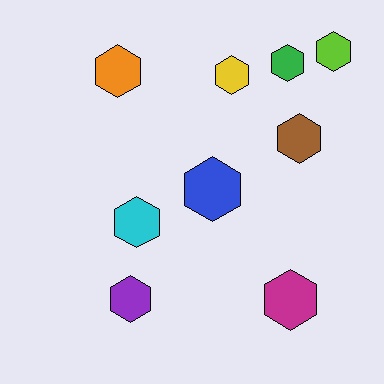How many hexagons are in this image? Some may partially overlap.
There are 9 hexagons.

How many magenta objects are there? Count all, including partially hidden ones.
There is 1 magenta object.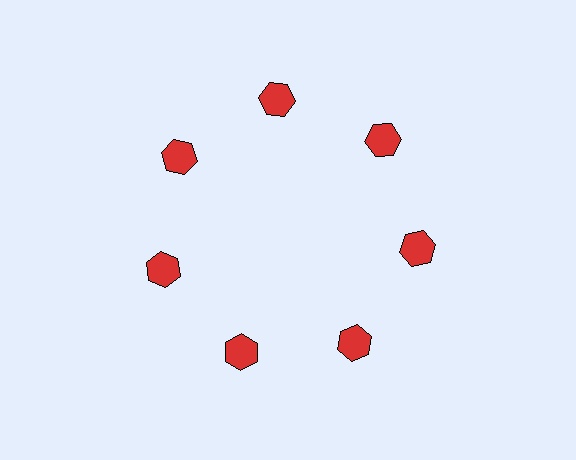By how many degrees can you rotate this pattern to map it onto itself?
The pattern maps onto itself every 51 degrees of rotation.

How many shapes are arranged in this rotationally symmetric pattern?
There are 7 shapes, arranged in 7 groups of 1.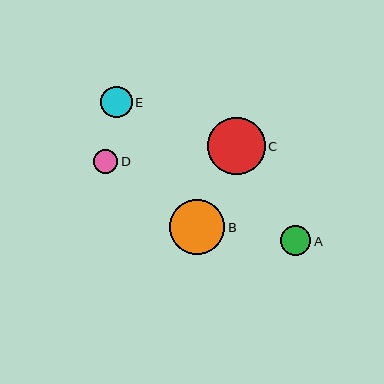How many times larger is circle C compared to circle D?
Circle C is approximately 2.3 times the size of circle D.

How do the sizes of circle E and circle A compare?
Circle E and circle A are approximately the same size.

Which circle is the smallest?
Circle D is the smallest with a size of approximately 25 pixels.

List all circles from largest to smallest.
From largest to smallest: C, B, E, A, D.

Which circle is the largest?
Circle C is the largest with a size of approximately 58 pixels.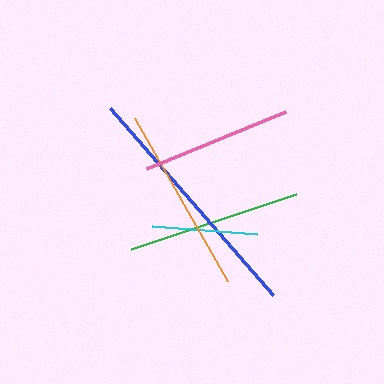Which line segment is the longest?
The blue line is the longest at approximately 248 pixels.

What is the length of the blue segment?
The blue segment is approximately 248 pixels long.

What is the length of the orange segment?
The orange segment is approximately 187 pixels long.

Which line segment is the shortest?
The cyan line is the shortest at approximately 105 pixels.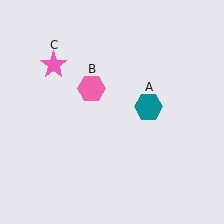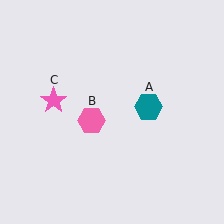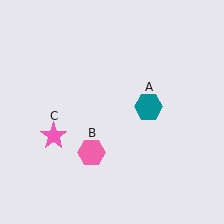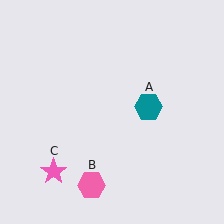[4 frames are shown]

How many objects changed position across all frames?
2 objects changed position: pink hexagon (object B), pink star (object C).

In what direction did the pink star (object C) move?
The pink star (object C) moved down.